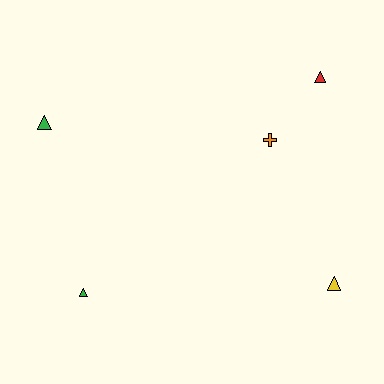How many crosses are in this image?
There is 1 cross.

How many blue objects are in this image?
There are no blue objects.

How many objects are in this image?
There are 5 objects.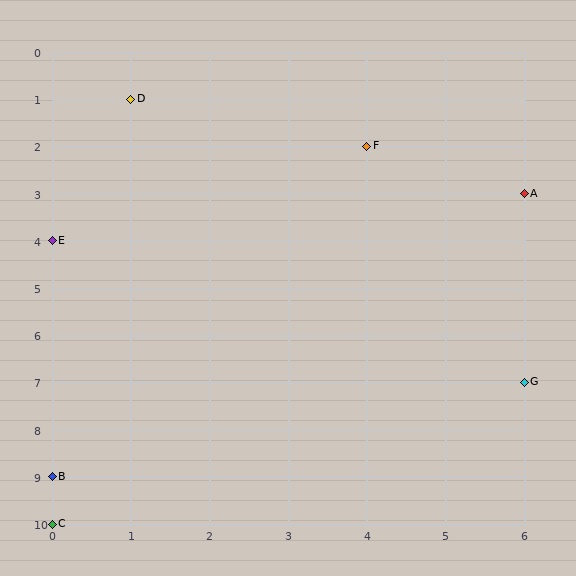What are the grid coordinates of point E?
Point E is at grid coordinates (0, 4).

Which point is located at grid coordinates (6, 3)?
Point A is at (6, 3).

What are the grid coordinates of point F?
Point F is at grid coordinates (4, 2).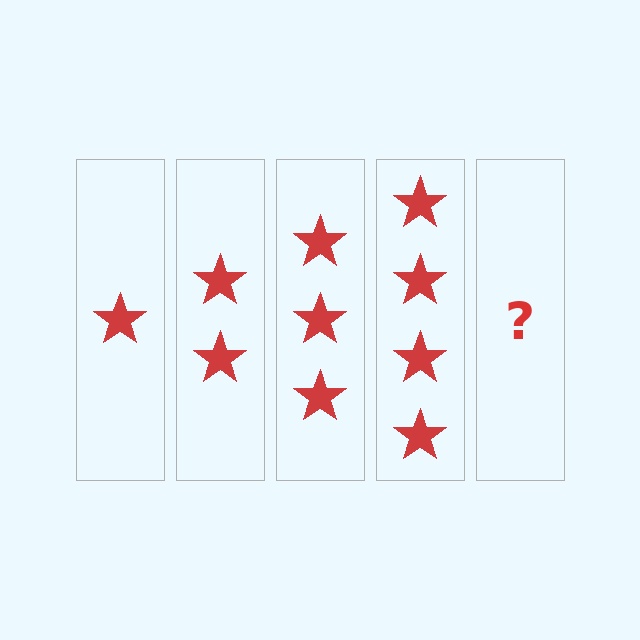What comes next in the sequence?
The next element should be 5 stars.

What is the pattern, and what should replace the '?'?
The pattern is that each step adds one more star. The '?' should be 5 stars.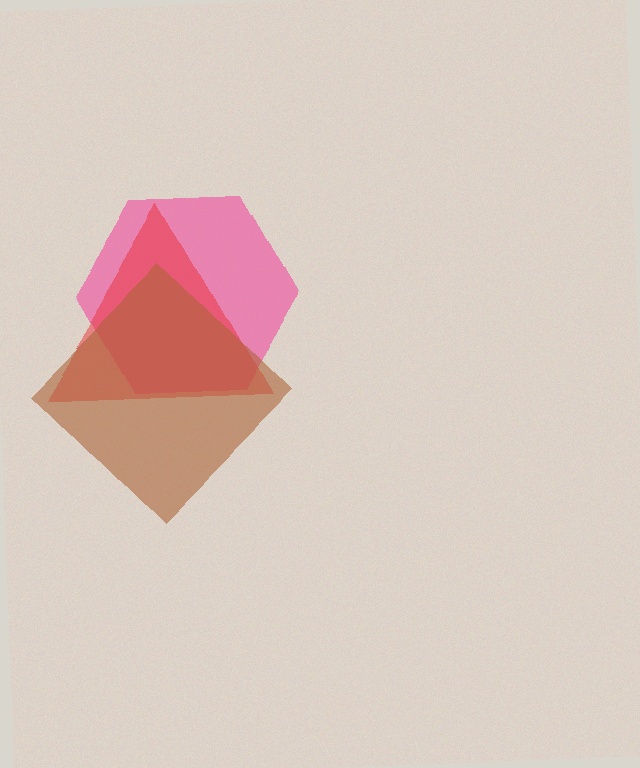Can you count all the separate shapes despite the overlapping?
Yes, there are 3 separate shapes.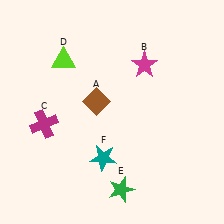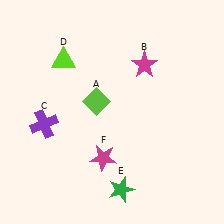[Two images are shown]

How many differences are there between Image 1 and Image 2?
There are 3 differences between the two images.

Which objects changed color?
A changed from brown to lime. C changed from magenta to purple. F changed from teal to magenta.